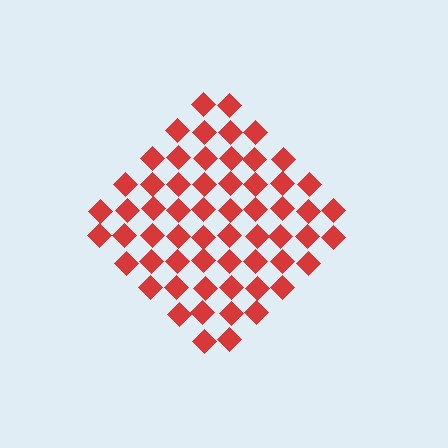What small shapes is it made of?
It is made of small diamonds.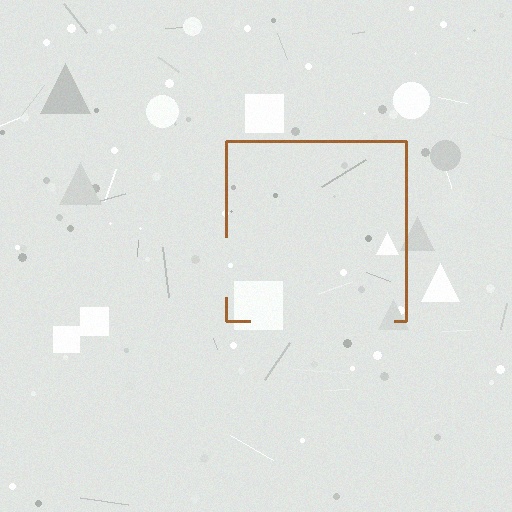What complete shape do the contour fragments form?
The contour fragments form a square.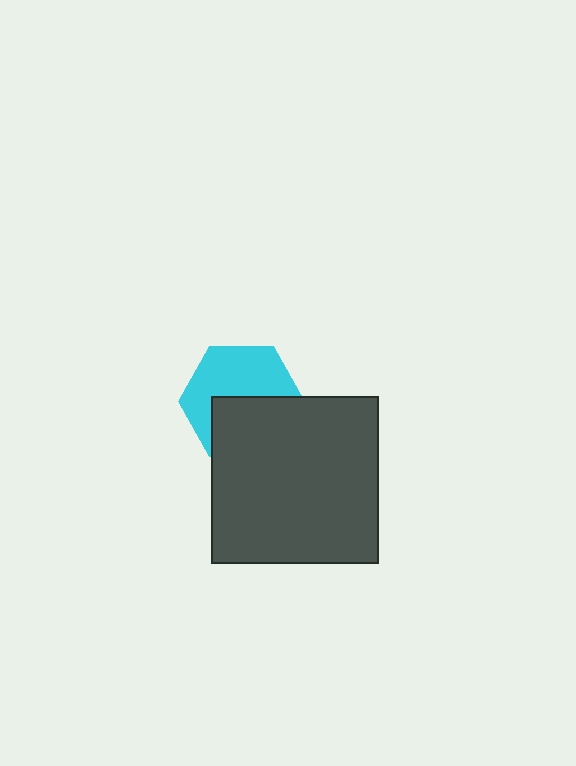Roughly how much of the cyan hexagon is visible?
About half of it is visible (roughly 54%).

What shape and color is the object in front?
The object in front is a dark gray square.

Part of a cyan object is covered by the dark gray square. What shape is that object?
It is a hexagon.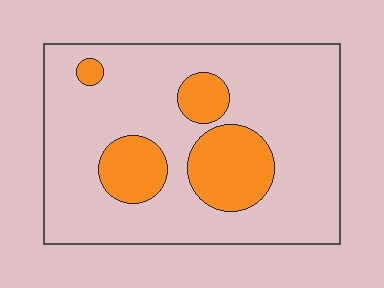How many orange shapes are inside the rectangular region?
4.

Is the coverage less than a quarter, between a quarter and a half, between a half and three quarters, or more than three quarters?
Less than a quarter.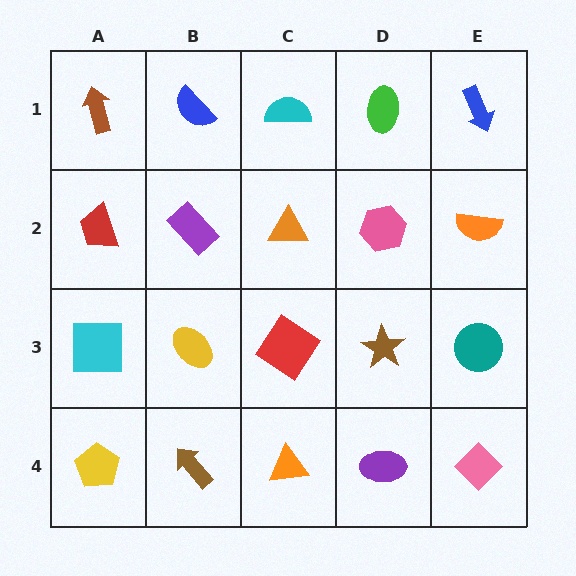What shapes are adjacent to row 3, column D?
A pink hexagon (row 2, column D), a purple ellipse (row 4, column D), a red diamond (row 3, column C), a teal circle (row 3, column E).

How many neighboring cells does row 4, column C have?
3.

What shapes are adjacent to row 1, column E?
An orange semicircle (row 2, column E), a green ellipse (row 1, column D).